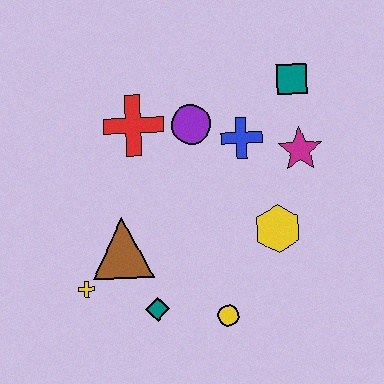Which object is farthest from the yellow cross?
The teal square is farthest from the yellow cross.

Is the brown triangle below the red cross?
Yes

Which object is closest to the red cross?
The purple circle is closest to the red cross.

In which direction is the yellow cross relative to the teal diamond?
The yellow cross is to the left of the teal diamond.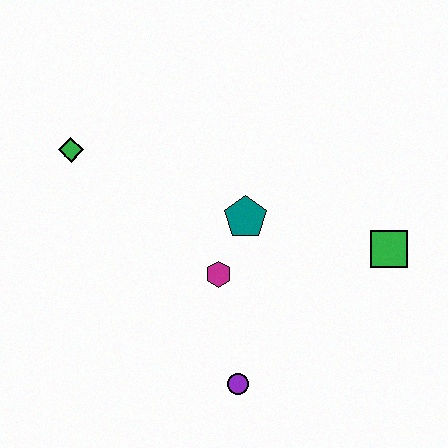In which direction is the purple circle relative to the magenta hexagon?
The purple circle is below the magenta hexagon.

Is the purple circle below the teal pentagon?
Yes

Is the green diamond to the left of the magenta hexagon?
Yes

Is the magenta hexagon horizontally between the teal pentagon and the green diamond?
Yes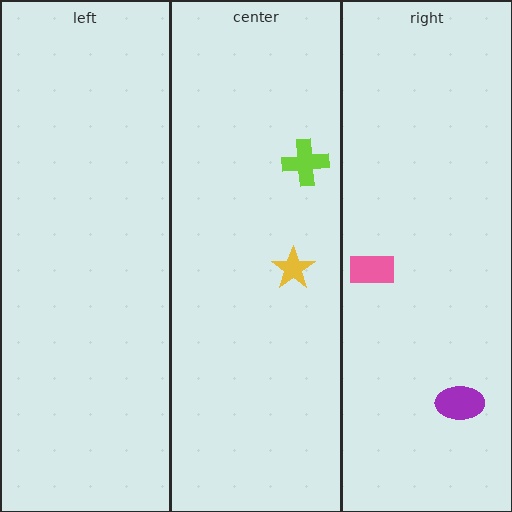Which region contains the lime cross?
The center region.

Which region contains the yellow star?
The center region.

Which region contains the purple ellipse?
The right region.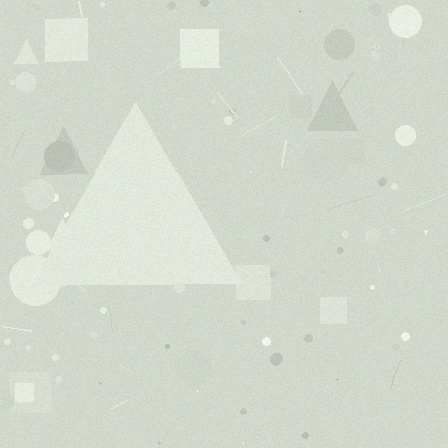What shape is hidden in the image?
A triangle is hidden in the image.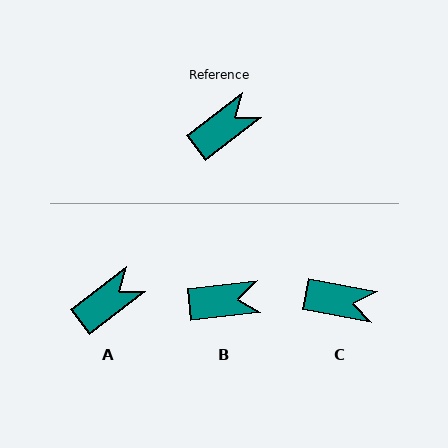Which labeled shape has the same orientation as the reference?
A.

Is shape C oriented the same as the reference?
No, it is off by about 49 degrees.